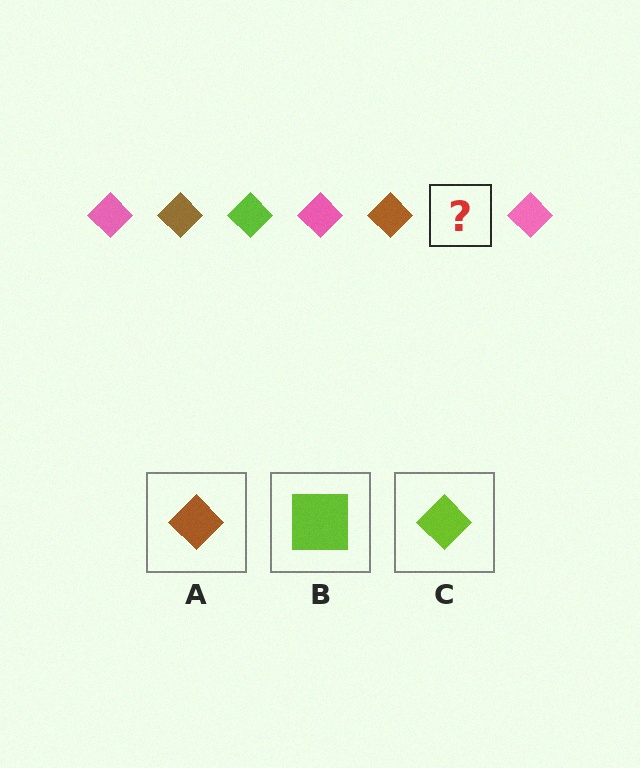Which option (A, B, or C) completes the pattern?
C.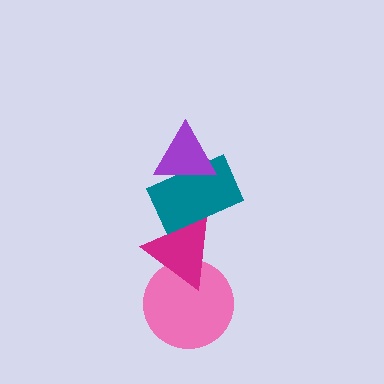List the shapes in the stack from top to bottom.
From top to bottom: the purple triangle, the teal rectangle, the magenta triangle, the pink circle.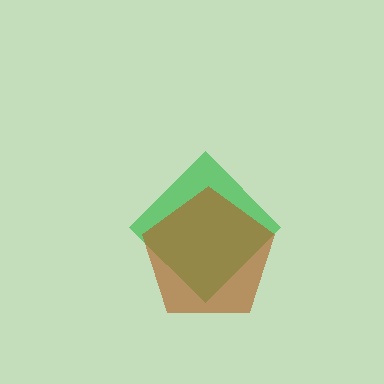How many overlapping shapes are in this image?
There are 2 overlapping shapes in the image.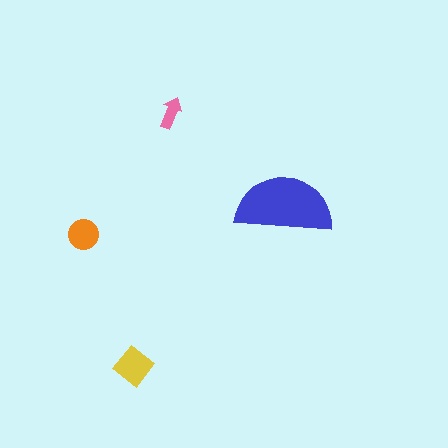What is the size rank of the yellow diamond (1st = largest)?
2nd.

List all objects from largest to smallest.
The blue semicircle, the yellow diamond, the orange circle, the pink arrow.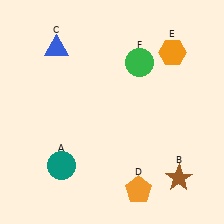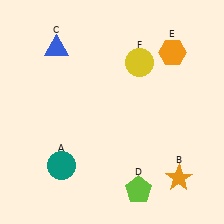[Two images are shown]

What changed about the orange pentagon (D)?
In Image 1, D is orange. In Image 2, it changed to lime.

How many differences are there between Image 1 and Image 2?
There are 3 differences between the two images.